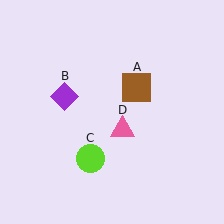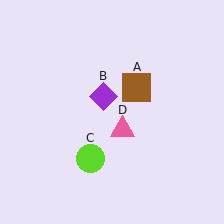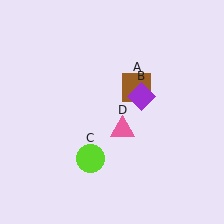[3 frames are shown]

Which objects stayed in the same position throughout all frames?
Brown square (object A) and lime circle (object C) and pink triangle (object D) remained stationary.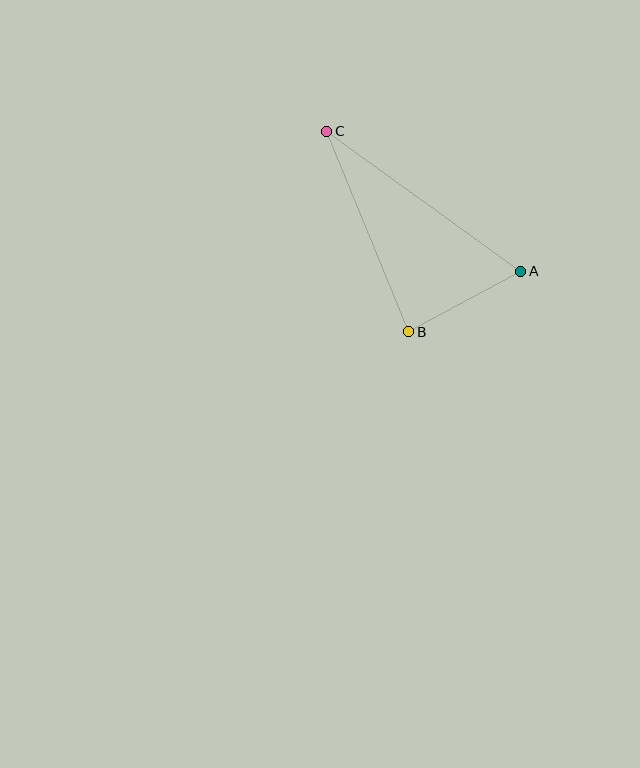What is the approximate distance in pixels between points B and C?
The distance between B and C is approximately 217 pixels.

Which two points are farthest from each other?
Points A and C are farthest from each other.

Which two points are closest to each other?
Points A and B are closest to each other.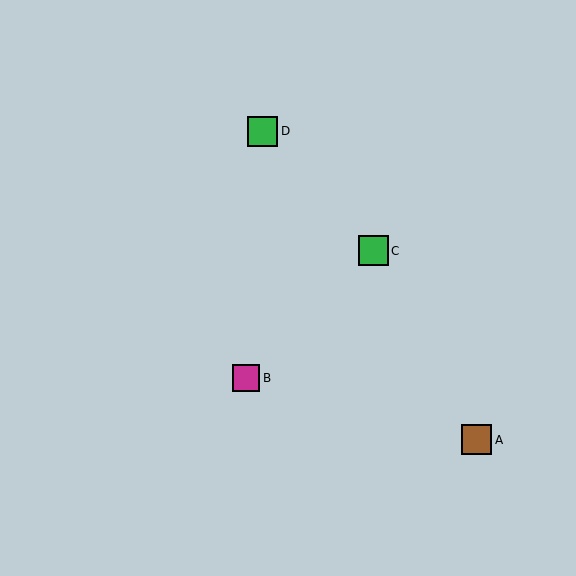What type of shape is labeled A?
Shape A is a brown square.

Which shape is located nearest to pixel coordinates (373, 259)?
The green square (labeled C) at (374, 251) is nearest to that location.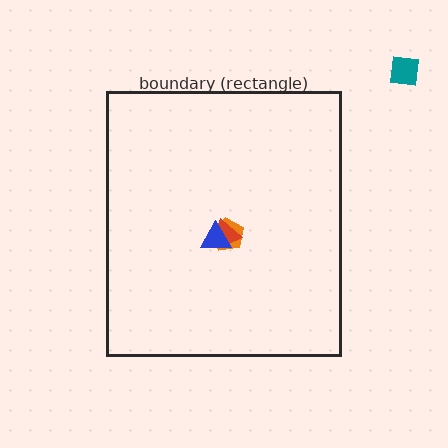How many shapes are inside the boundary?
3 inside, 1 outside.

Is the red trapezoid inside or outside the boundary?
Inside.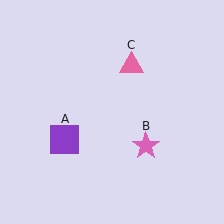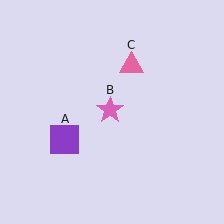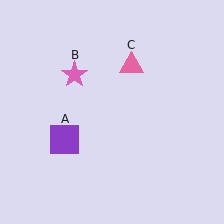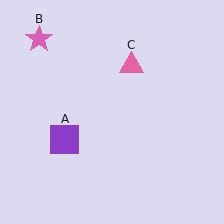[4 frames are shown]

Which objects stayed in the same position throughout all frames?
Purple square (object A) and pink triangle (object C) remained stationary.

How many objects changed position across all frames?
1 object changed position: pink star (object B).